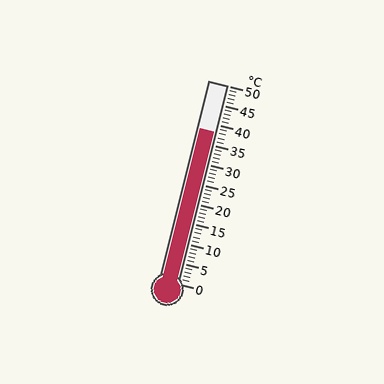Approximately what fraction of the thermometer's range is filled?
The thermometer is filled to approximately 75% of its range.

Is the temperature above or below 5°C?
The temperature is above 5°C.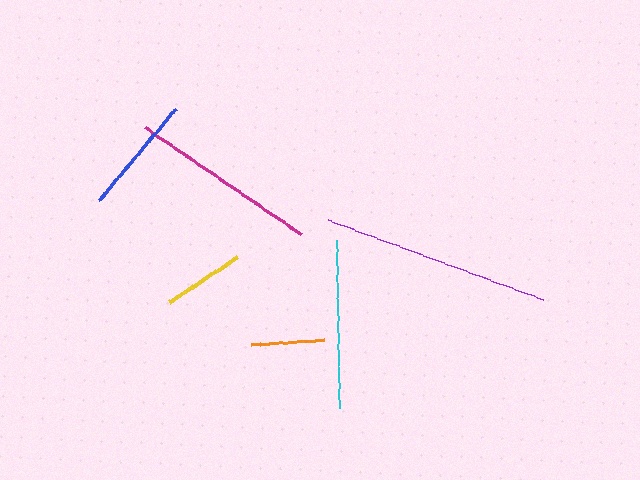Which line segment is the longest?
The purple line is the longest at approximately 229 pixels.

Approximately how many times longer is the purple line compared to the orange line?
The purple line is approximately 3.1 times the length of the orange line.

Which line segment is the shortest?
The orange line is the shortest at approximately 73 pixels.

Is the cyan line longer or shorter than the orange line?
The cyan line is longer than the orange line.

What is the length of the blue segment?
The blue segment is approximately 120 pixels long.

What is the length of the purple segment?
The purple segment is approximately 229 pixels long.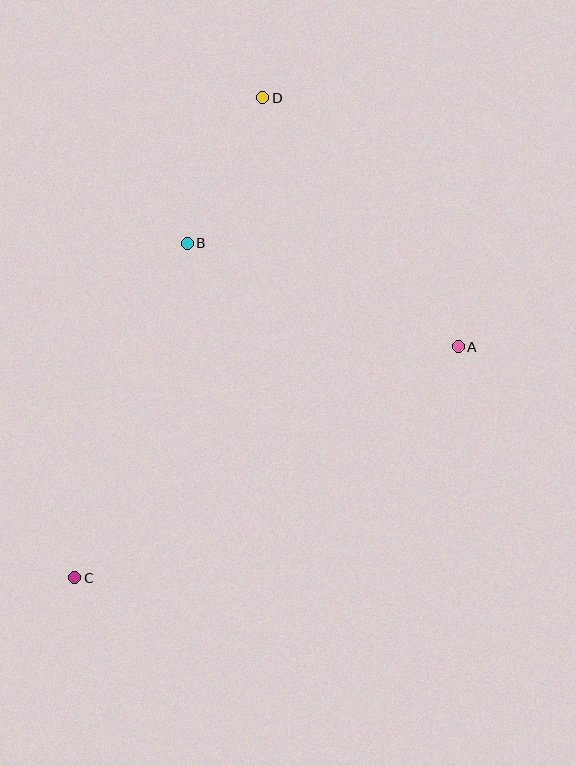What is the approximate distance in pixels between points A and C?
The distance between A and C is approximately 448 pixels.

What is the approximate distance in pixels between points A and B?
The distance between A and B is approximately 290 pixels.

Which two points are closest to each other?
Points B and D are closest to each other.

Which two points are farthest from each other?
Points C and D are farthest from each other.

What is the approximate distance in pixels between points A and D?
The distance between A and D is approximately 316 pixels.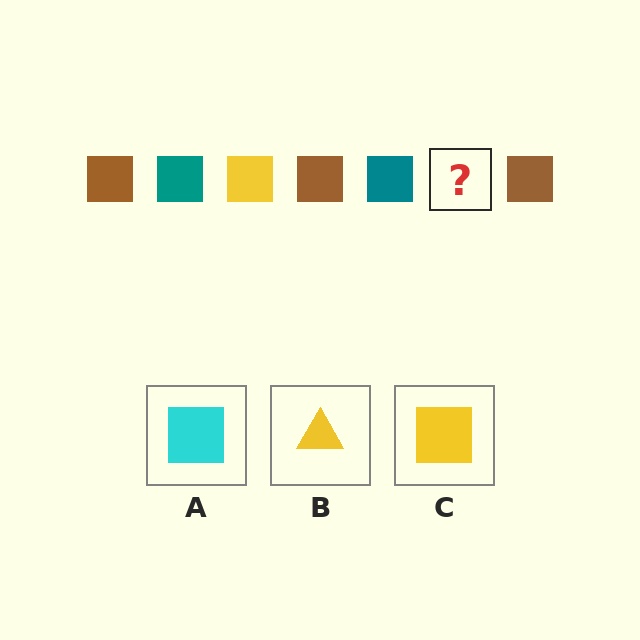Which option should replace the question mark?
Option C.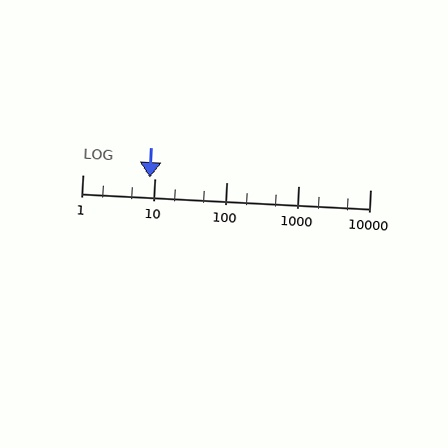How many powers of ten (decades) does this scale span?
The scale spans 4 decades, from 1 to 10000.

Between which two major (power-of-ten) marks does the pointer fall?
The pointer is between 1 and 10.